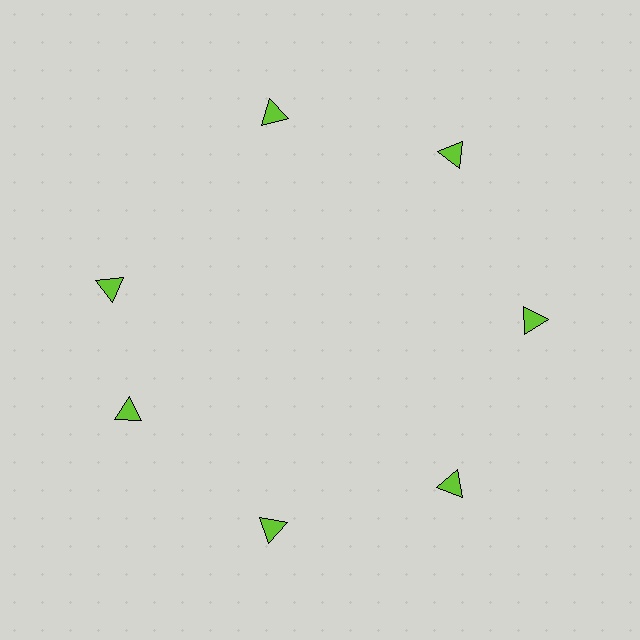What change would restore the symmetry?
The symmetry would be restored by rotating it back into even spacing with its neighbors so that all 7 triangles sit at equal angles and equal distance from the center.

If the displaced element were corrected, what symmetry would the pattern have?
It would have 7-fold rotational symmetry — the pattern would map onto itself every 51 degrees.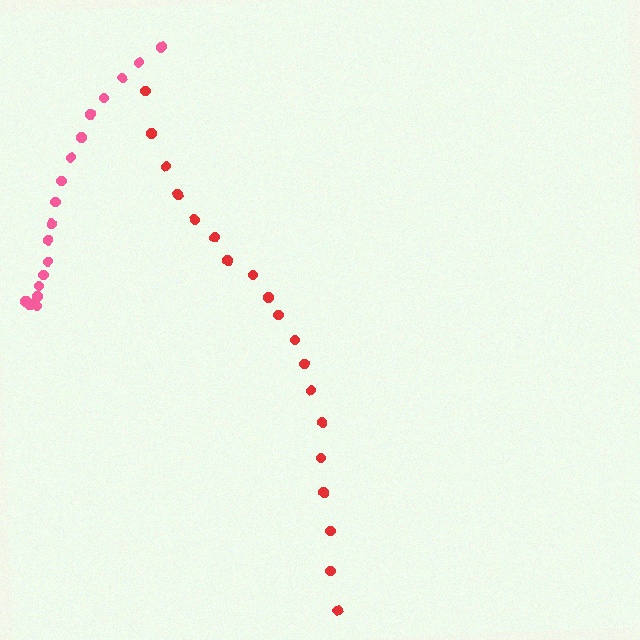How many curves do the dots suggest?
There are 2 distinct paths.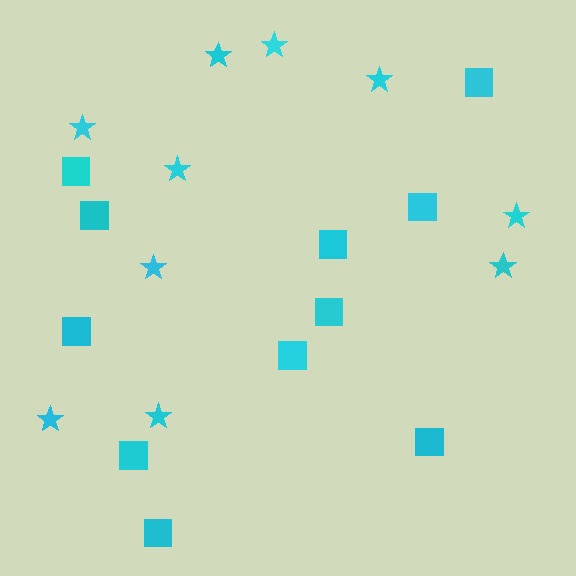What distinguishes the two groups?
There are 2 groups: one group of stars (10) and one group of squares (11).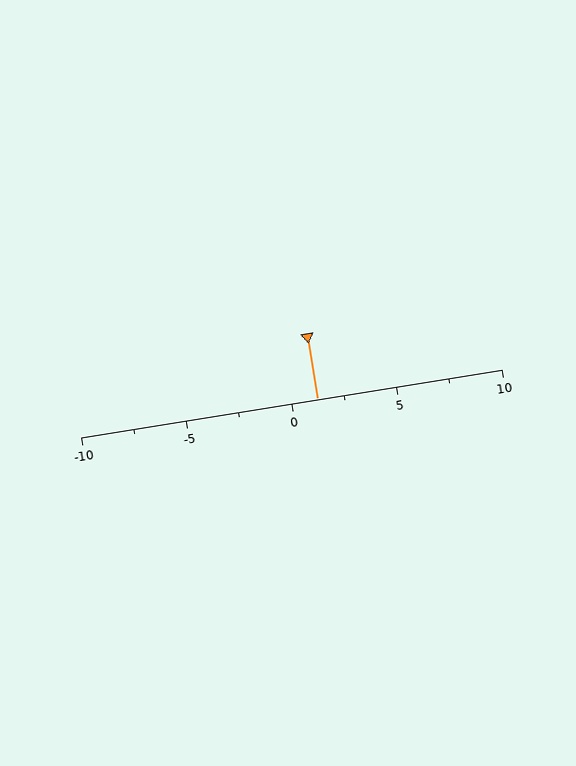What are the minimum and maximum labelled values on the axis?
The axis runs from -10 to 10.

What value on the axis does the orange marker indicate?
The marker indicates approximately 1.2.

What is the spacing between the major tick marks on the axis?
The major ticks are spaced 5 apart.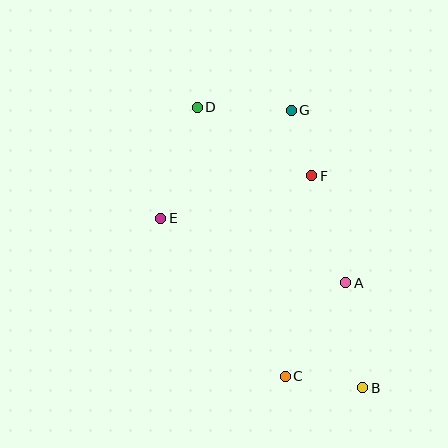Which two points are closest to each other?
Points F and G are closest to each other.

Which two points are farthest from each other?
Points B and D are farthest from each other.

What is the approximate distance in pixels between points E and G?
The distance between E and G is approximately 169 pixels.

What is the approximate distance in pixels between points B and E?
The distance between B and E is approximately 263 pixels.